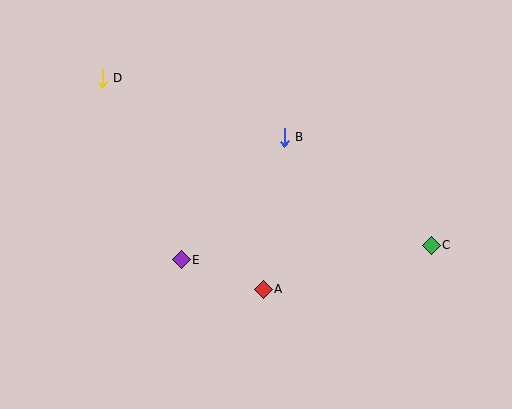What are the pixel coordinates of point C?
Point C is at (431, 245).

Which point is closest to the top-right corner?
Point C is closest to the top-right corner.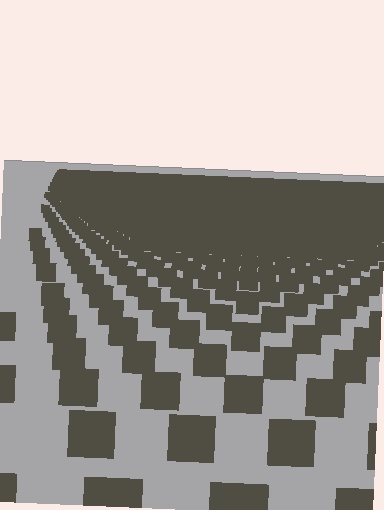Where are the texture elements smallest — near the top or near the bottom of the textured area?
Near the top.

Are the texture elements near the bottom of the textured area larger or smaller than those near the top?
Larger. Near the bottom, elements are closer to the viewer and appear at a bigger on-screen size.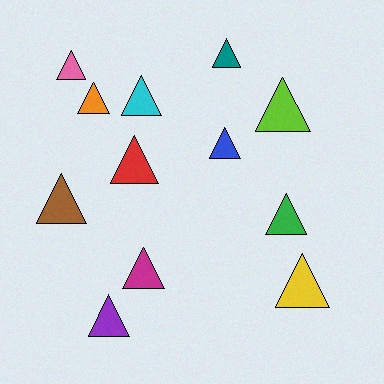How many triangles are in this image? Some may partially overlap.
There are 12 triangles.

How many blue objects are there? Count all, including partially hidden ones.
There is 1 blue object.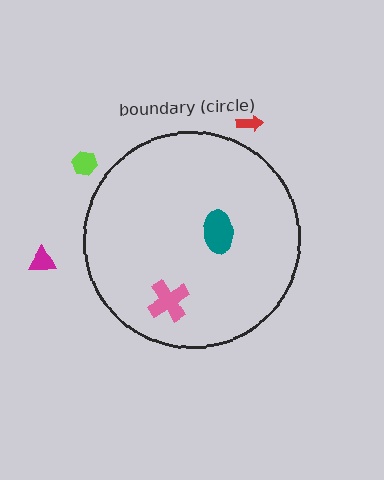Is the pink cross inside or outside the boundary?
Inside.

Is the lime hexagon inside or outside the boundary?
Outside.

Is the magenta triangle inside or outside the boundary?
Outside.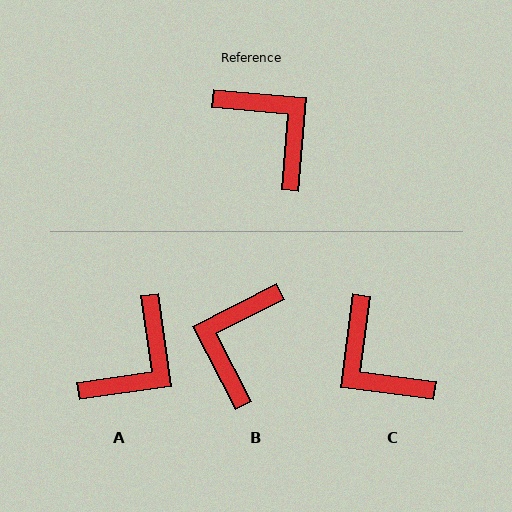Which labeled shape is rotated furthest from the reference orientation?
C, about 177 degrees away.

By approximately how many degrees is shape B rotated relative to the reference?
Approximately 122 degrees counter-clockwise.